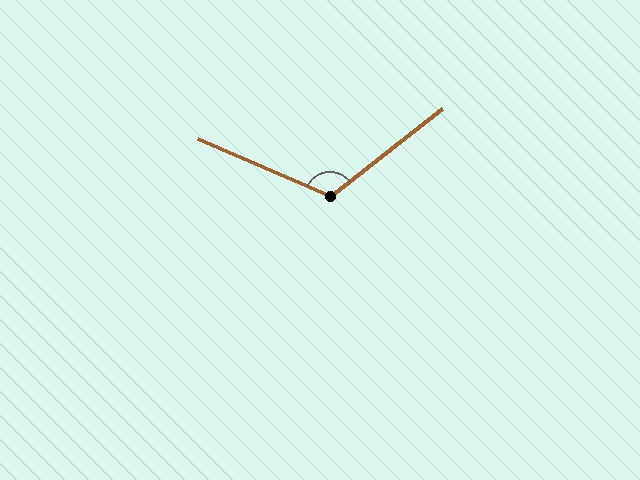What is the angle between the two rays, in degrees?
Approximately 118 degrees.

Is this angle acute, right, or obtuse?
It is obtuse.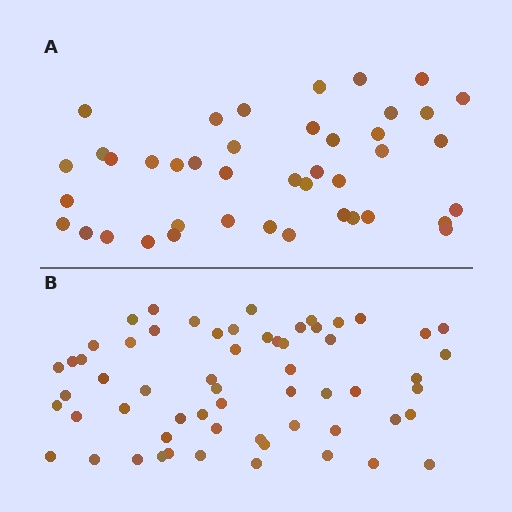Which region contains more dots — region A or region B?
Region B (the bottom region) has more dots.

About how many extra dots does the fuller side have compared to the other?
Region B has approximately 20 more dots than region A.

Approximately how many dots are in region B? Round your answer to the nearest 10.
About 60 dots.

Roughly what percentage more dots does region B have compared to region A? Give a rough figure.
About 45% more.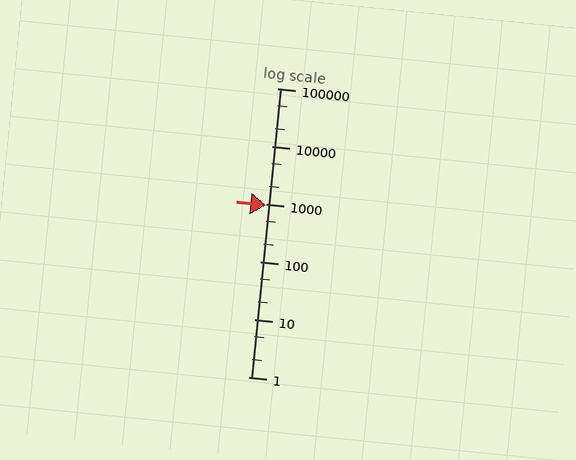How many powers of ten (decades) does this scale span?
The scale spans 5 decades, from 1 to 100000.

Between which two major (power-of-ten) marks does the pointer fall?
The pointer is between 100 and 1000.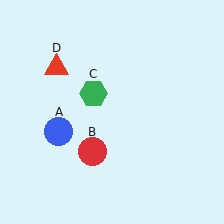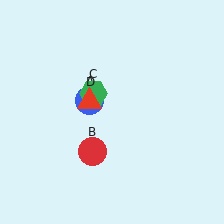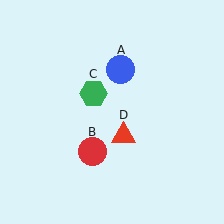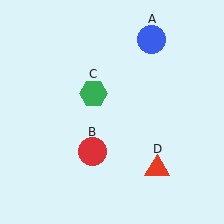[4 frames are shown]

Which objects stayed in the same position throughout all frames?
Red circle (object B) and green hexagon (object C) remained stationary.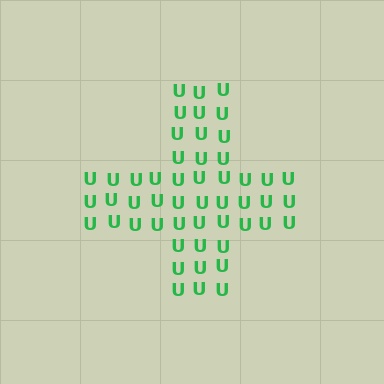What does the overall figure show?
The overall figure shows a cross.